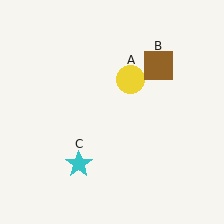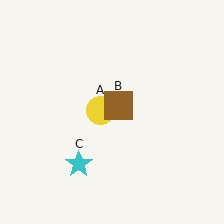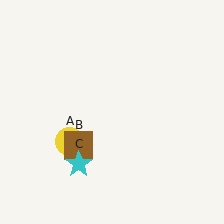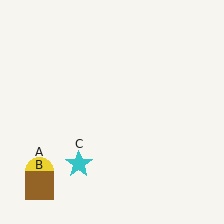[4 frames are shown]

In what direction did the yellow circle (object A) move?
The yellow circle (object A) moved down and to the left.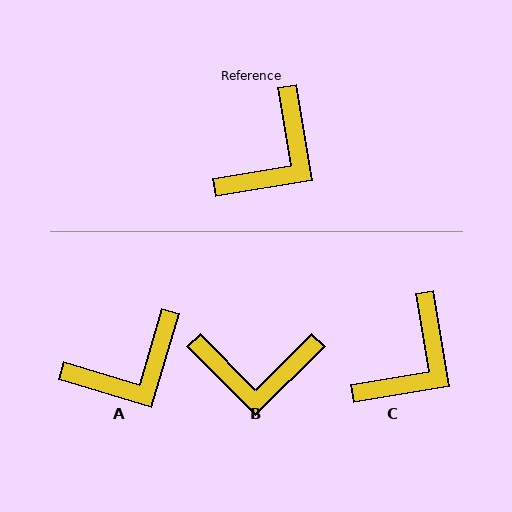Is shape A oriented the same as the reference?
No, it is off by about 26 degrees.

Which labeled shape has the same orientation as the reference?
C.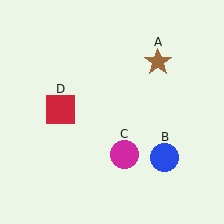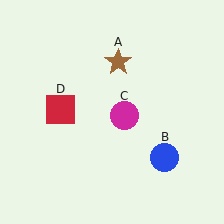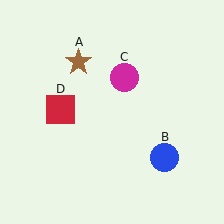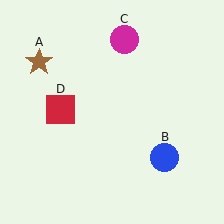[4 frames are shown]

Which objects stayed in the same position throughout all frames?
Blue circle (object B) and red square (object D) remained stationary.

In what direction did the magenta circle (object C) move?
The magenta circle (object C) moved up.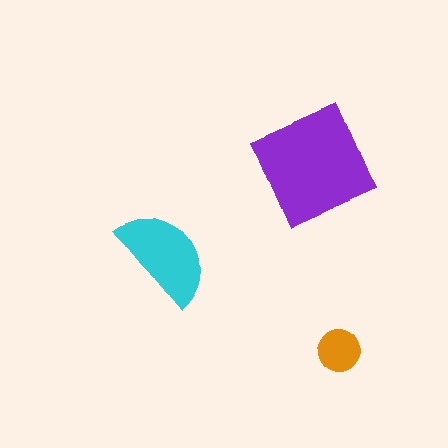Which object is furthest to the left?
The cyan semicircle is leftmost.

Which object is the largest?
The purple square.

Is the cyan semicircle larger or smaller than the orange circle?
Larger.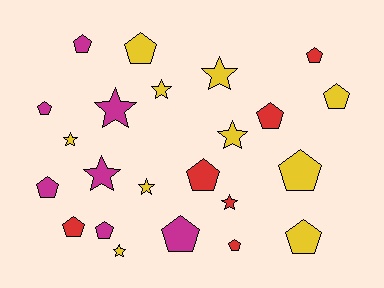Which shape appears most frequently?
Pentagon, with 14 objects.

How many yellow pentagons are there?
There are 4 yellow pentagons.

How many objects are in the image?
There are 23 objects.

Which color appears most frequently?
Yellow, with 10 objects.